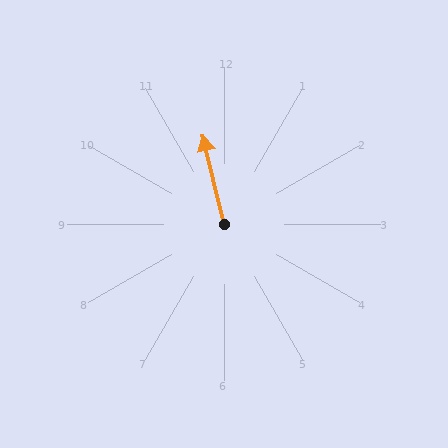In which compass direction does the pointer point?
North.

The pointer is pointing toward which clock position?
Roughly 12 o'clock.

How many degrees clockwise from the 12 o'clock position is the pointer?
Approximately 346 degrees.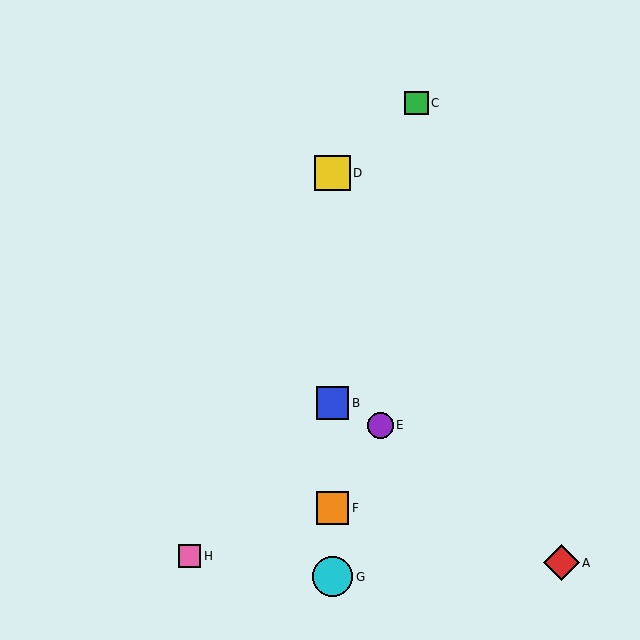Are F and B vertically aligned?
Yes, both are at x≈333.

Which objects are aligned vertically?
Objects B, D, F, G are aligned vertically.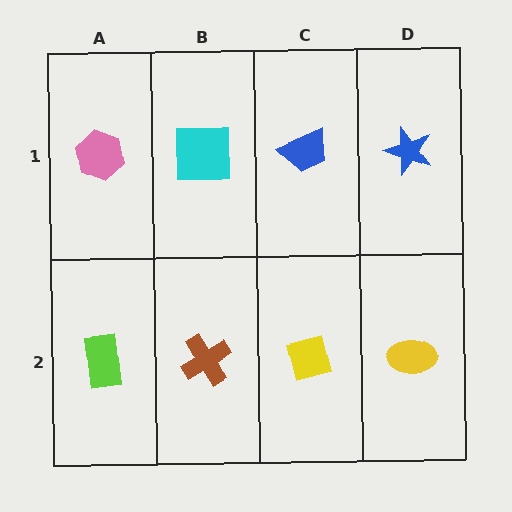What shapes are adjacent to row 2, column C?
A blue trapezoid (row 1, column C), a brown cross (row 2, column B), a yellow ellipse (row 2, column D).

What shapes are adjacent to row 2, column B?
A cyan square (row 1, column B), a lime rectangle (row 2, column A), a yellow square (row 2, column C).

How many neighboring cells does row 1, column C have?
3.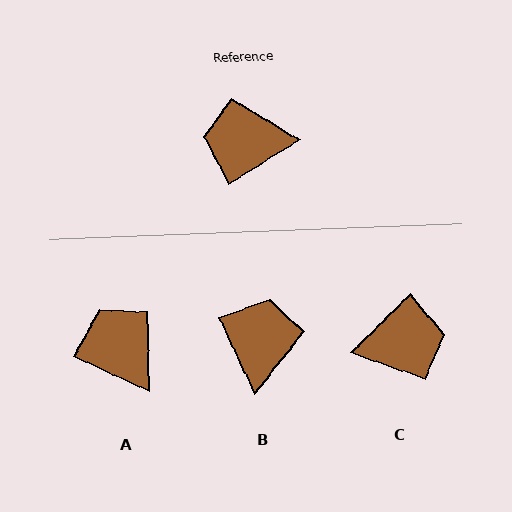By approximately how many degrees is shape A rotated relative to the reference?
Approximately 57 degrees clockwise.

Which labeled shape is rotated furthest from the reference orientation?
C, about 167 degrees away.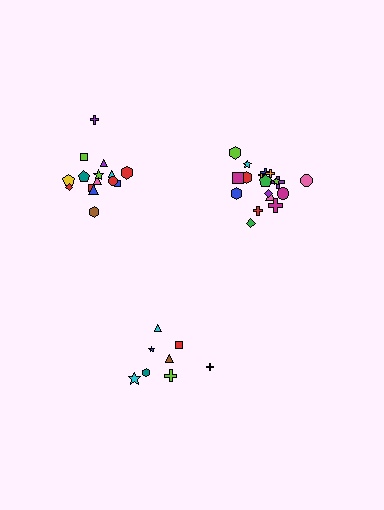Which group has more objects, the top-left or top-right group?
The top-right group.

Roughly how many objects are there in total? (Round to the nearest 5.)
Roughly 40 objects in total.